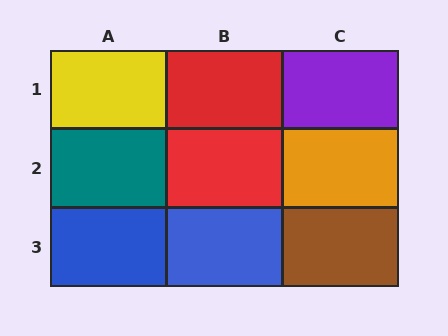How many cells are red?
2 cells are red.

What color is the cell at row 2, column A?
Teal.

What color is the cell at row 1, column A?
Yellow.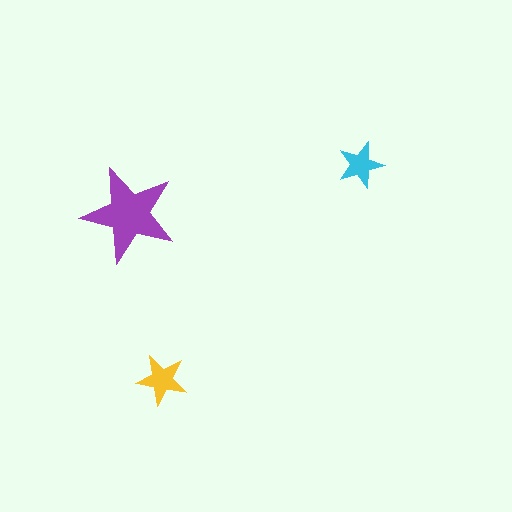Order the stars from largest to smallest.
the purple one, the yellow one, the cyan one.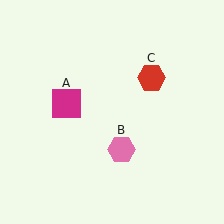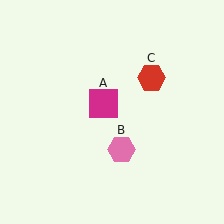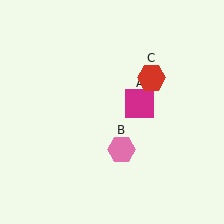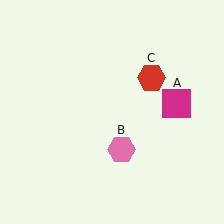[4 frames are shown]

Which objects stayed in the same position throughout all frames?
Pink hexagon (object B) and red hexagon (object C) remained stationary.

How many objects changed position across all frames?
1 object changed position: magenta square (object A).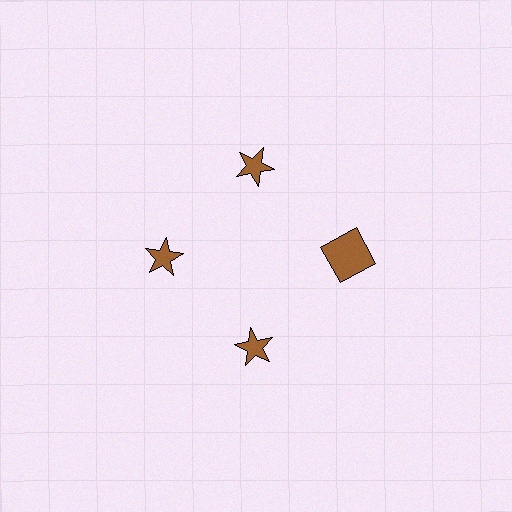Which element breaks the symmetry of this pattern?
The brown square at roughly the 3 o'clock position breaks the symmetry. All other shapes are brown stars.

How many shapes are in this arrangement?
There are 4 shapes arranged in a ring pattern.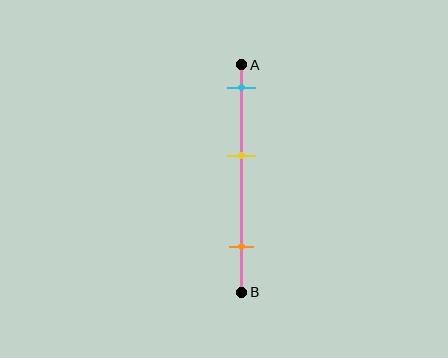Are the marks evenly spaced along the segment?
Yes, the marks are approximately evenly spaced.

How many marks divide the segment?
There are 3 marks dividing the segment.